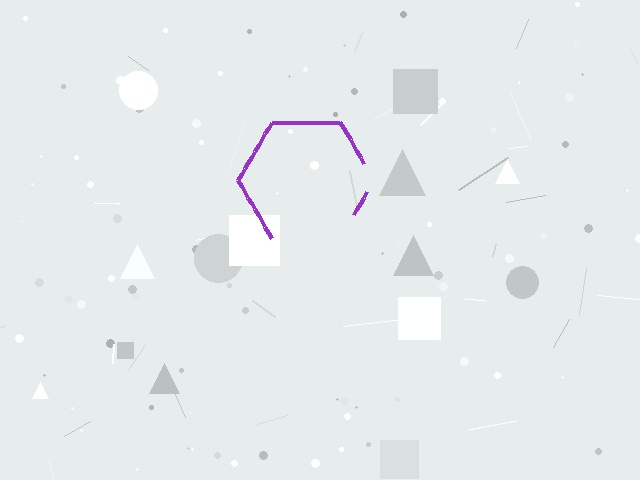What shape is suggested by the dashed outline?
The dashed outline suggests a hexagon.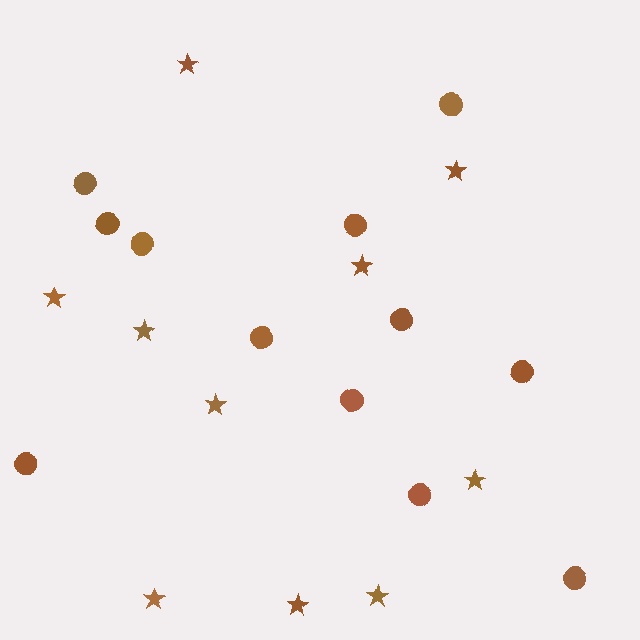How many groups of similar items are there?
There are 2 groups: one group of stars (10) and one group of circles (12).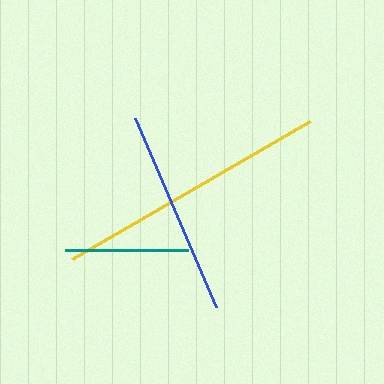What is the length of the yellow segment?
The yellow segment is approximately 276 pixels long.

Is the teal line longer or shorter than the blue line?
The blue line is longer than the teal line.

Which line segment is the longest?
The yellow line is the longest at approximately 276 pixels.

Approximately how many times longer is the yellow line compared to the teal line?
The yellow line is approximately 2.2 times the length of the teal line.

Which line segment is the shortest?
The teal line is the shortest at approximately 123 pixels.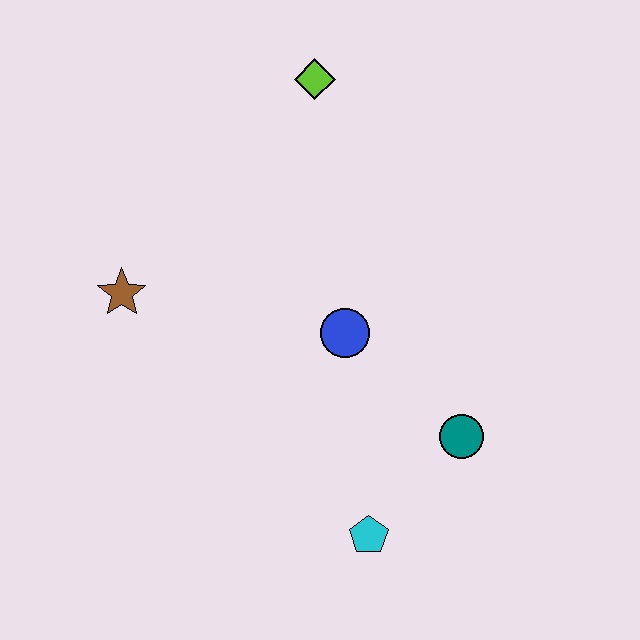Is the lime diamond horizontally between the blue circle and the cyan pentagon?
No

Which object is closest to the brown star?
The blue circle is closest to the brown star.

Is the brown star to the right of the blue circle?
No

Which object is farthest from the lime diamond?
The cyan pentagon is farthest from the lime diamond.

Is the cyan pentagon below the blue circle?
Yes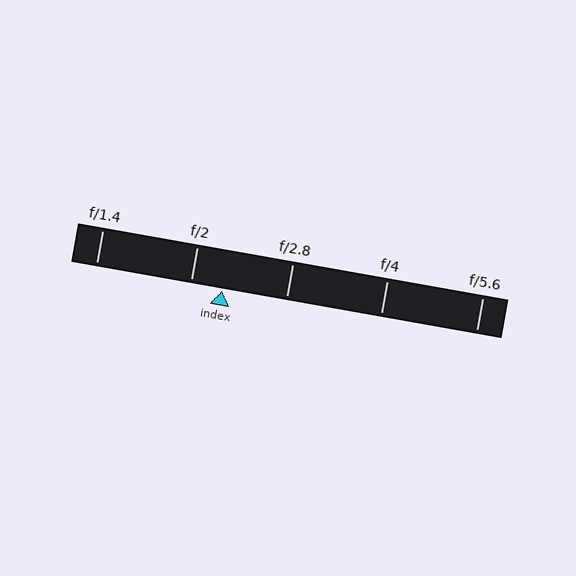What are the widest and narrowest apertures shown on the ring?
The widest aperture shown is f/1.4 and the narrowest is f/5.6.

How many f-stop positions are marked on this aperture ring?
There are 5 f-stop positions marked.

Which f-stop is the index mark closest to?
The index mark is closest to f/2.